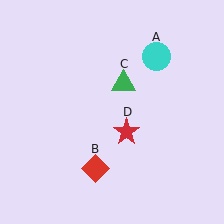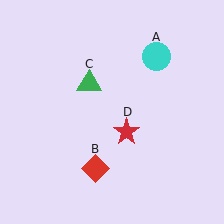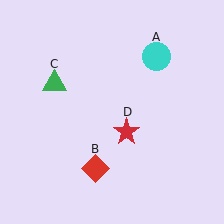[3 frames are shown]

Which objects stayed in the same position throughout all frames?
Cyan circle (object A) and red diamond (object B) and red star (object D) remained stationary.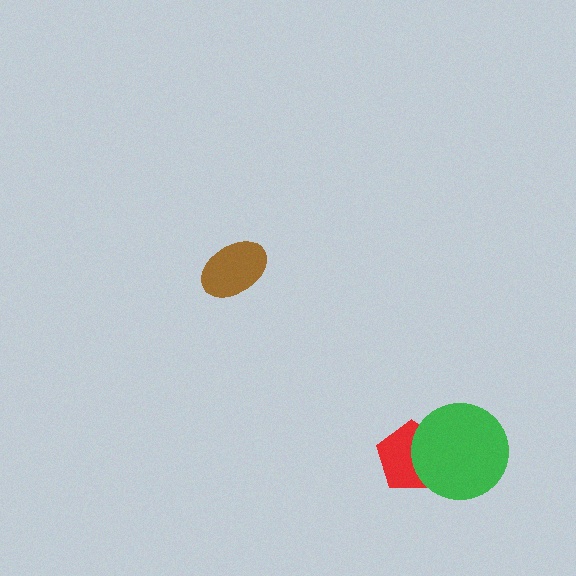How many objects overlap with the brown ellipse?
0 objects overlap with the brown ellipse.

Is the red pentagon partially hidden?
Yes, it is partially covered by another shape.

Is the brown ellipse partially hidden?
No, no other shape covers it.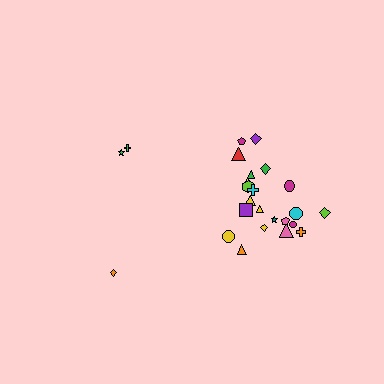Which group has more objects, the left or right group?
The right group.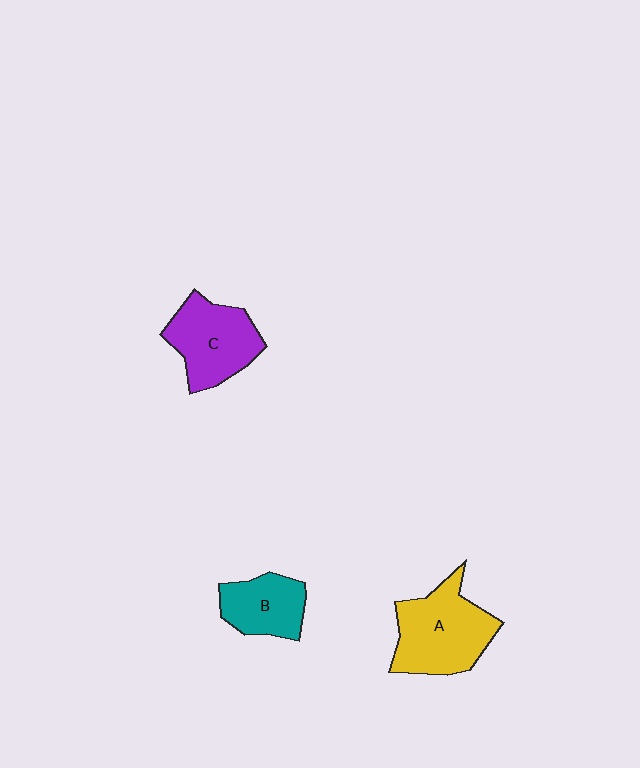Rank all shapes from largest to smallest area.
From largest to smallest: A (yellow), C (purple), B (teal).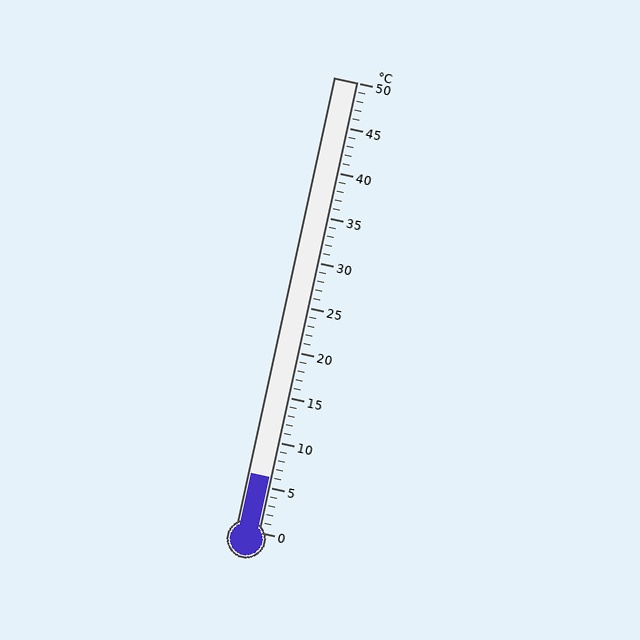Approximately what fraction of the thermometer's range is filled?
The thermometer is filled to approximately 10% of its range.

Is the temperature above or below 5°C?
The temperature is above 5°C.